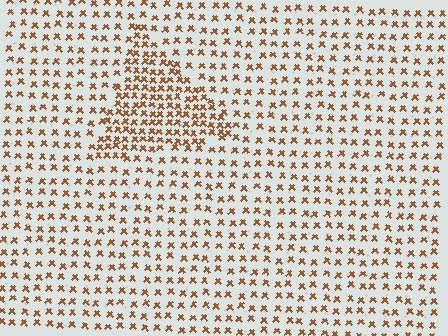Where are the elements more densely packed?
The elements are more densely packed inside the triangle boundary.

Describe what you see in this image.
The image contains small brown elements arranged at two different densities. A triangle-shaped region is visible where the elements are more densely packed than the surrounding area.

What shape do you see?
I see a triangle.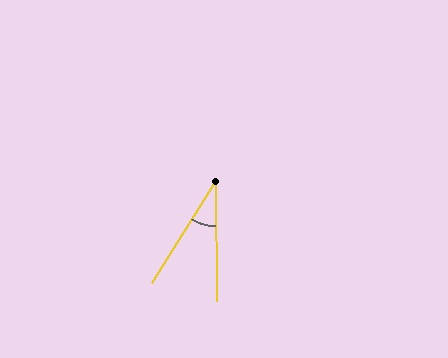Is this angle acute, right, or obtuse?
It is acute.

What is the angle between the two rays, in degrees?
Approximately 33 degrees.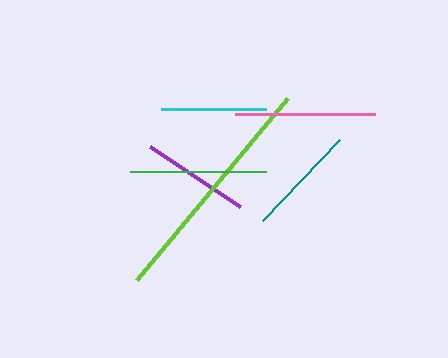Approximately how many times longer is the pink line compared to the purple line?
The pink line is approximately 1.3 times the length of the purple line.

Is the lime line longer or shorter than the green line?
The lime line is longer than the green line.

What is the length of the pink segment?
The pink segment is approximately 140 pixels long.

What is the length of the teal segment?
The teal segment is approximately 112 pixels long.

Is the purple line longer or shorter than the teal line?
The teal line is longer than the purple line.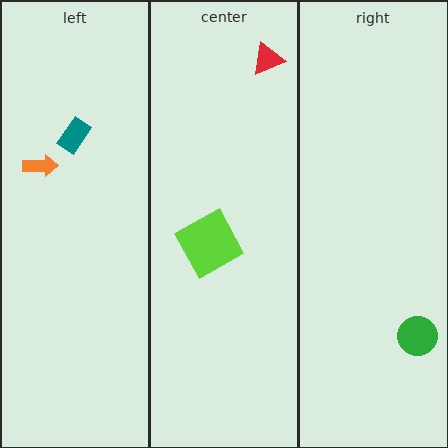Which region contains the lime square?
The center region.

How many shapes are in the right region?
1.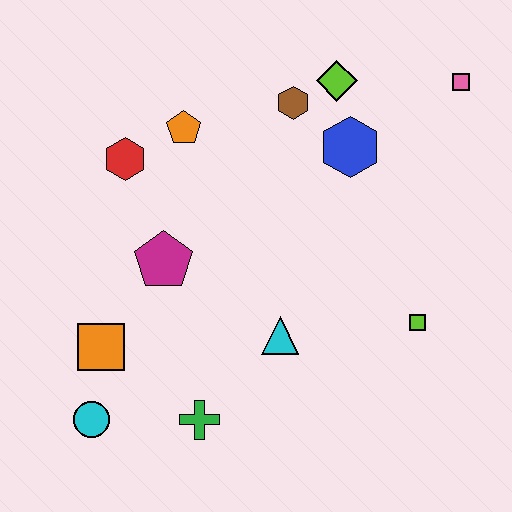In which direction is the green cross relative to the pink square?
The green cross is below the pink square.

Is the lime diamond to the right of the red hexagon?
Yes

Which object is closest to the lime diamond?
The brown hexagon is closest to the lime diamond.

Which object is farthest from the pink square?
The cyan circle is farthest from the pink square.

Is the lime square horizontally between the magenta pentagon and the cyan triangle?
No